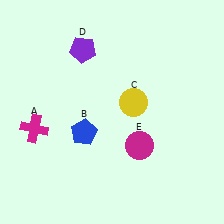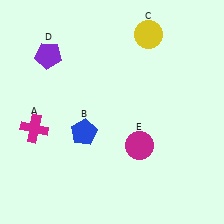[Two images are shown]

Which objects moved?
The objects that moved are: the yellow circle (C), the purple pentagon (D).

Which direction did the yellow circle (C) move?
The yellow circle (C) moved up.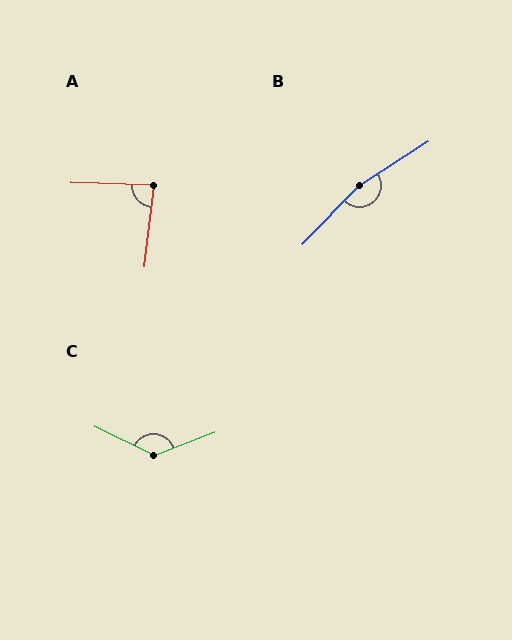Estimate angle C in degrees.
Approximately 133 degrees.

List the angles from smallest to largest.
A (86°), C (133°), B (167°).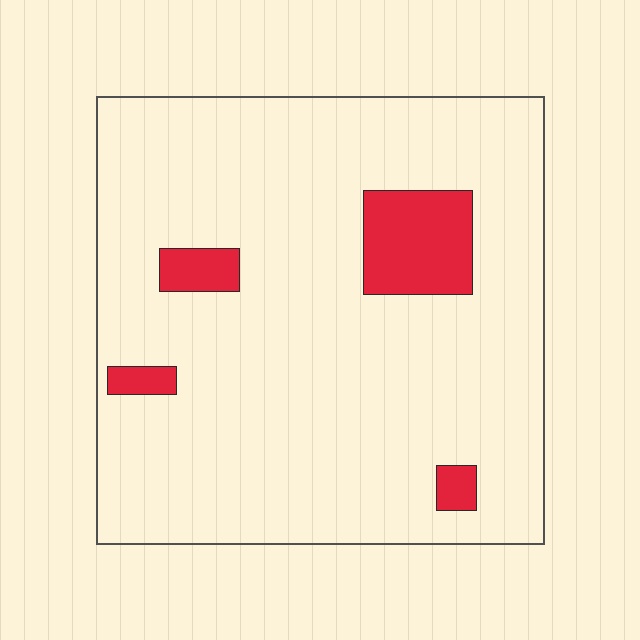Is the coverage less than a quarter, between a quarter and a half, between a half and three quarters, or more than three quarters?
Less than a quarter.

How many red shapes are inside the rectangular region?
4.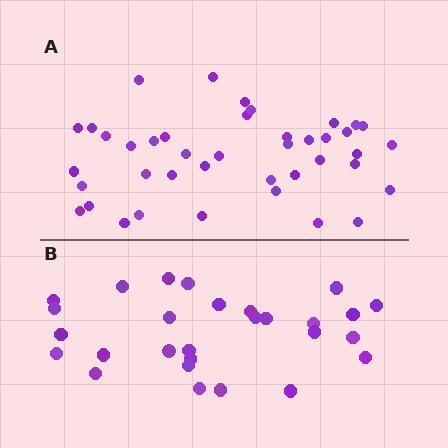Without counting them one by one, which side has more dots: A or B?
Region A (the top region) has more dots.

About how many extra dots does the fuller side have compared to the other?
Region A has approximately 15 more dots than region B.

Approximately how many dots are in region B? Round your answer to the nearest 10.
About 30 dots. (The exact count is 28, which rounds to 30.)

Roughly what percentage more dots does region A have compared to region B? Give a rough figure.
About 45% more.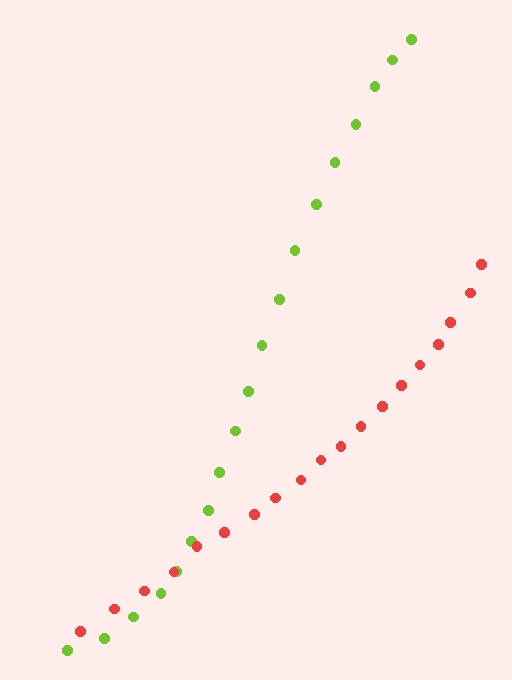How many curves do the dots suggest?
There are 2 distinct paths.